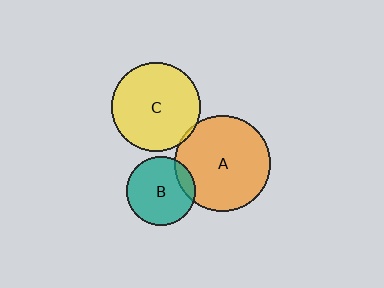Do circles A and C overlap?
Yes.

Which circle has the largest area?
Circle A (orange).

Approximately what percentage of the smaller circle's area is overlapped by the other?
Approximately 5%.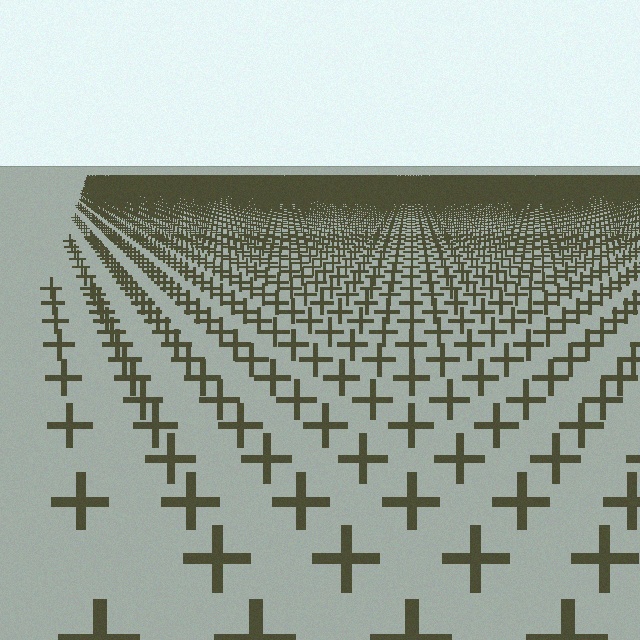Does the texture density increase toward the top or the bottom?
Density increases toward the top.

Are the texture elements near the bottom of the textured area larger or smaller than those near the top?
Larger. Near the bottom, elements are closer to the viewer and appear at a bigger on-screen size.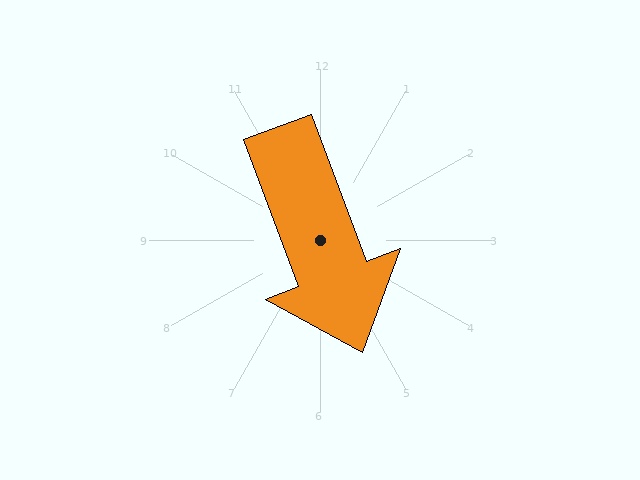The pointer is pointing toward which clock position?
Roughly 5 o'clock.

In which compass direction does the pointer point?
South.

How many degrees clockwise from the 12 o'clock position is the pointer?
Approximately 159 degrees.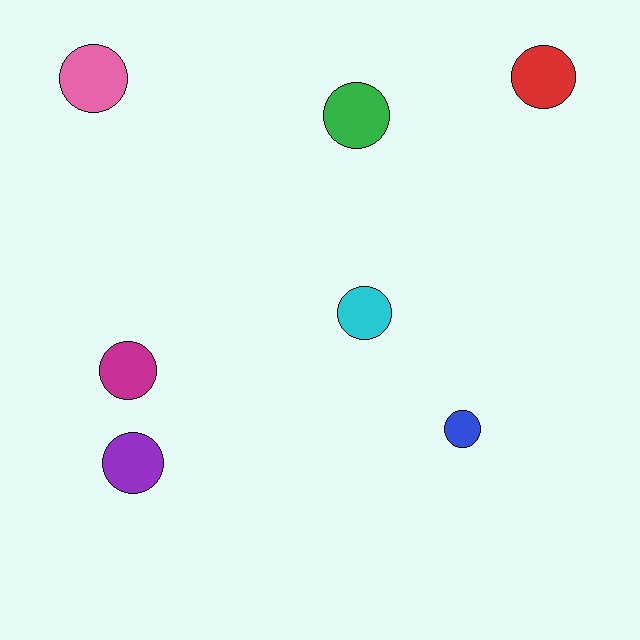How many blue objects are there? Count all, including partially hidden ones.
There is 1 blue object.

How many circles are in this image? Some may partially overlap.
There are 7 circles.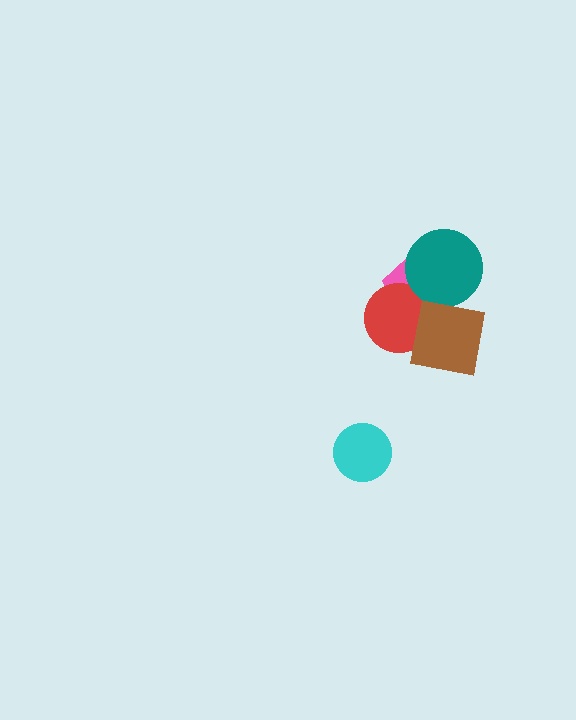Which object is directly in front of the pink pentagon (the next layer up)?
The red circle is directly in front of the pink pentagon.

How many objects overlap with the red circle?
3 objects overlap with the red circle.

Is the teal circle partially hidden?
Yes, it is partially covered by another shape.